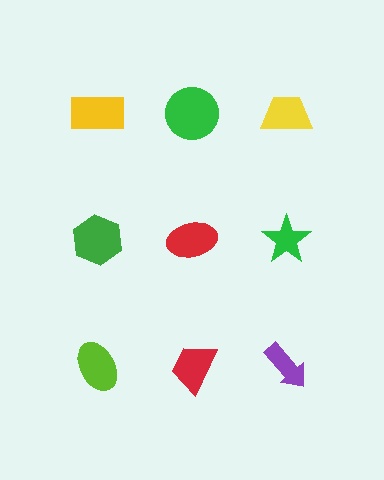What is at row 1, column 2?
A green circle.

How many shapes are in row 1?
3 shapes.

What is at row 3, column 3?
A purple arrow.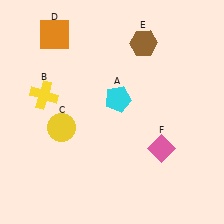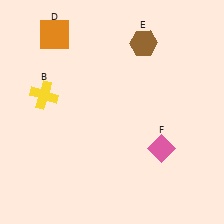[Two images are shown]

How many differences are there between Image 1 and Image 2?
There are 2 differences between the two images.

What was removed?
The cyan pentagon (A), the yellow circle (C) were removed in Image 2.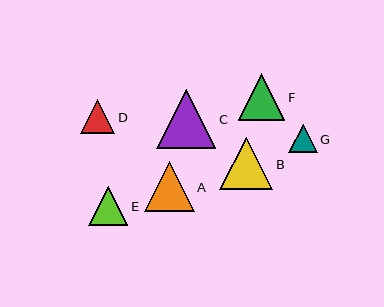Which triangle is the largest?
Triangle C is the largest with a size of approximately 59 pixels.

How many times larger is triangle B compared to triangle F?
Triangle B is approximately 1.1 times the size of triangle F.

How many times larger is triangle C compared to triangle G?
Triangle C is approximately 2.1 times the size of triangle G.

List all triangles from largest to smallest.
From largest to smallest: C, B, A, F, E, D, G.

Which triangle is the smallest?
Triangle G is the smallest with a size of approximately 29 pixels.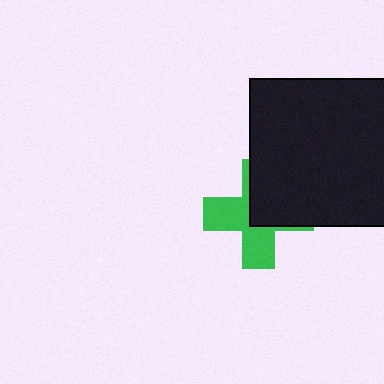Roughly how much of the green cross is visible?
About half of it is visible (roughly 54%).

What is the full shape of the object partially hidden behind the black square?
The partially hidden object is a green cross.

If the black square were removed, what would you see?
You would see the complete green cross.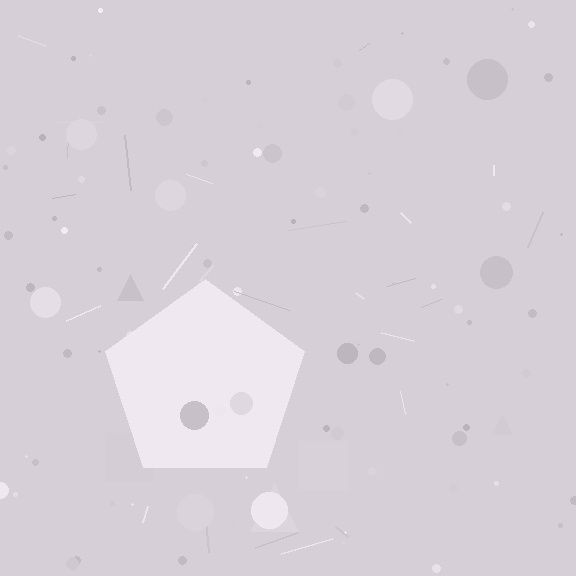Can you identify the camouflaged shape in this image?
The camouflaged shape is a pentagon.